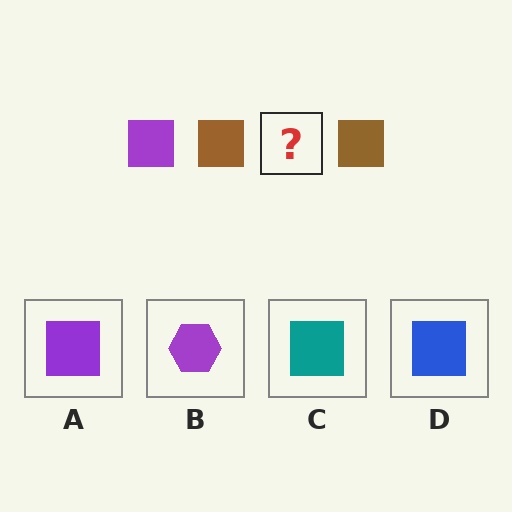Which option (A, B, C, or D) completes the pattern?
A.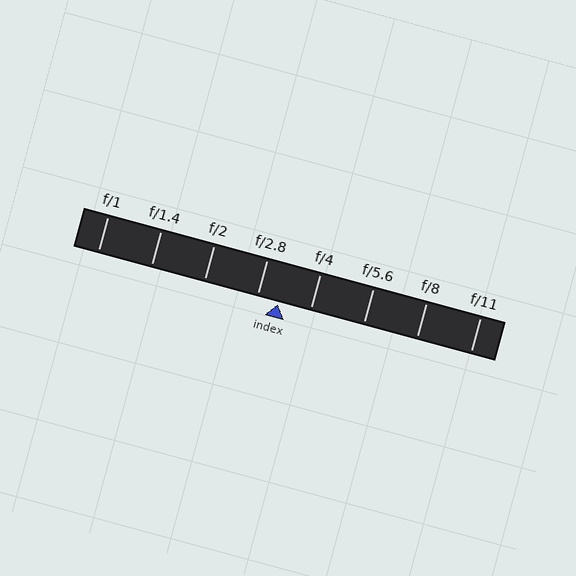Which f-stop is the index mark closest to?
The index mark is closest to f/2.8.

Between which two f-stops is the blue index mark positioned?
The index mark is between f/2.8 and f/4.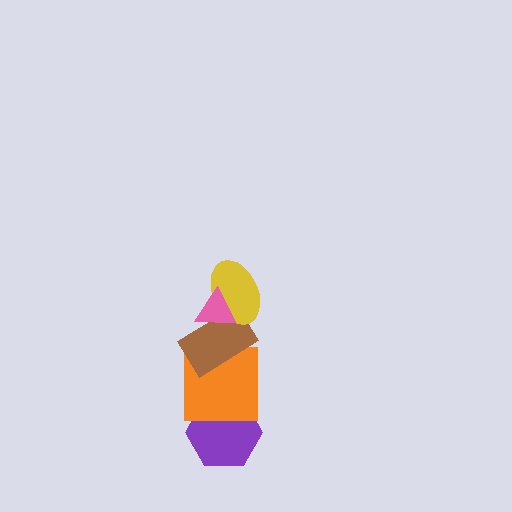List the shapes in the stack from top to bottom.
From top to bottom: the pink triangle, the yellow ellipse, the brown rectangle, the orange square, the purple hexagon.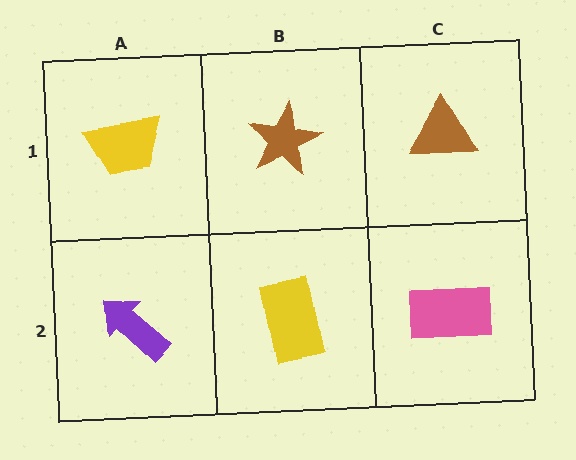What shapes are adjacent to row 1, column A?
A purple arrow (row 2, column A), a brown star (row 1, column B).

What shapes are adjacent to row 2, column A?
A yellow trapezoid (row 1, column A), a yellow rectangle (row 2, column B).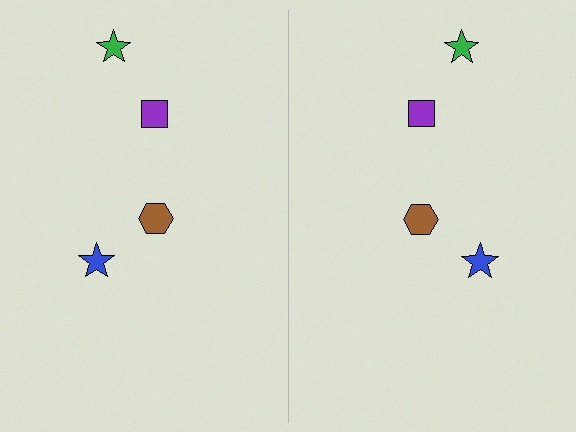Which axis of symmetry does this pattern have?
The pattern has a vertical axis of symmetry running through the center of the image.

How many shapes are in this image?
There are 8 shapes in this image.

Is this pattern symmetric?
Yes, this pattern has bilateral (reflection) symmetry.